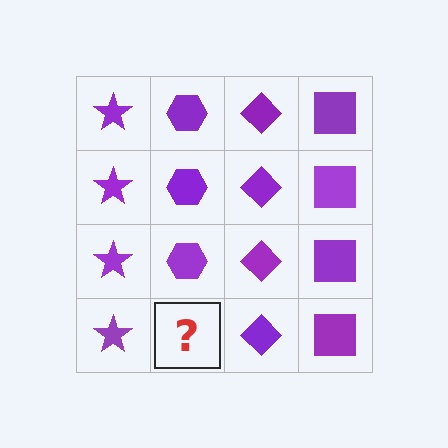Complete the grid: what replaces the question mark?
The question mark should be replaced with a purple hexagon.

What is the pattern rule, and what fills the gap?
The rule is that each column has a consistent shape. The gap should be filled with a purple hexagon.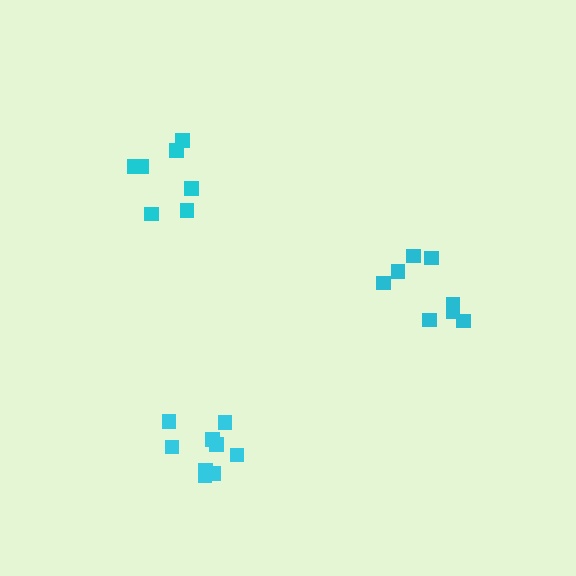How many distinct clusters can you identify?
There are 3 distinct clusters.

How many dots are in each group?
Group 1: 8 dots, Group 2: 7 dots, Group 3: 9 dots (24 total).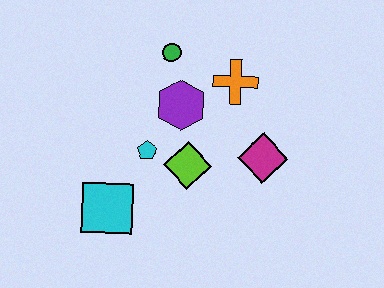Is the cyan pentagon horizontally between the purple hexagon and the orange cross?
No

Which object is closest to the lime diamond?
The cyan pentagon is closest to the lime diamond.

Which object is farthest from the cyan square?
The orange cross is farthest from the cyan square.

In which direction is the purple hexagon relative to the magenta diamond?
The purple hexagon is to the left of the magenta diamond.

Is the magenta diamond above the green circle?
No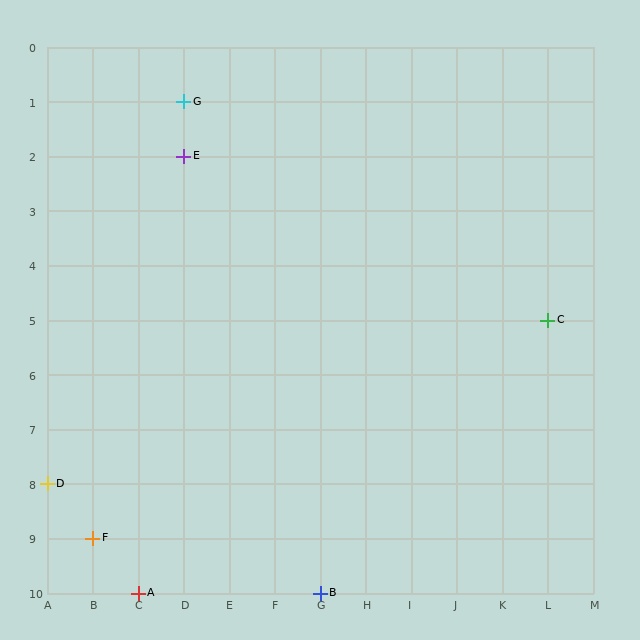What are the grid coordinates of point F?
Point F is at grid coordinates (B, 9).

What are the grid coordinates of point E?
Point E is at grid coordinates (D, 2).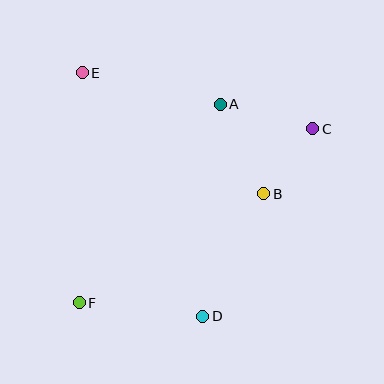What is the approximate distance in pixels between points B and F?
The distance between B and F is approximately 214 pixels.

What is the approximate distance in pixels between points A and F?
The distance between A and F is approximately 244 pixels.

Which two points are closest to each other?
Points B and C are closest to each other.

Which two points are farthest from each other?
Points C and F are farthest from each other.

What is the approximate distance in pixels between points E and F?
The distance between E and F is approximately 230 pixels.